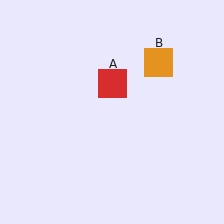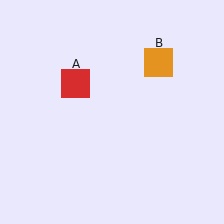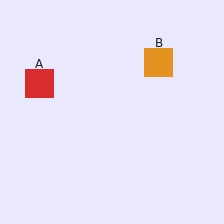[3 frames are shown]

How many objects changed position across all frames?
1 object changed position: red square (object A).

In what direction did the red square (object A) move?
The red square (object A) moved left.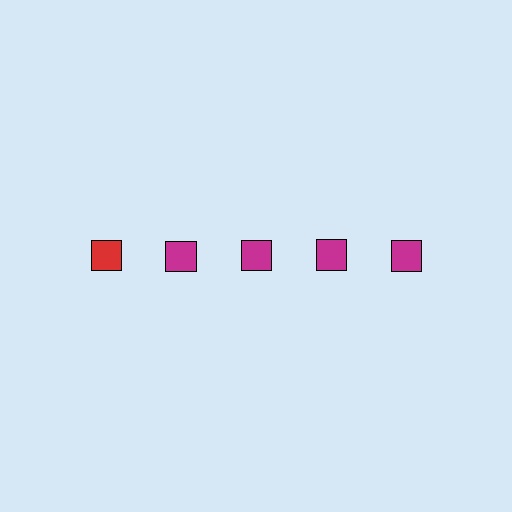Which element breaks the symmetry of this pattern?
The red square in the top row, leftmost column breaks the symmetry. All other shapes are magenta squares.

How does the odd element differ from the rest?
It has a different color: red instead of magenta.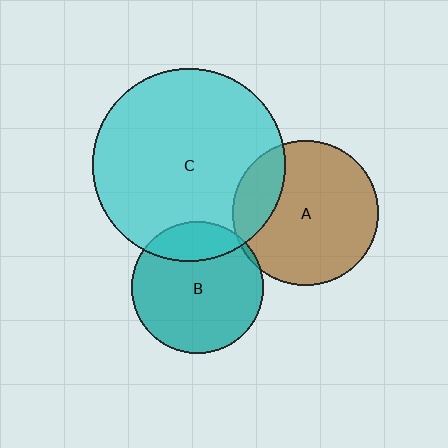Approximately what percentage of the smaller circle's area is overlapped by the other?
Approximately 20%.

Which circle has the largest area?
Circle C (cyan).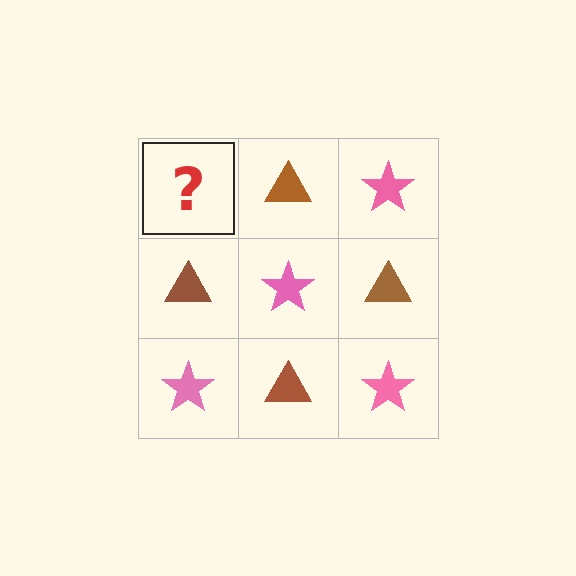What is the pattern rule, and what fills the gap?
The rule is that it alternates pink star and brown triangle in a checkerboard pattern. The gap should be filled with a pink star.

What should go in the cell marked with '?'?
The missing cell should contain a pink star.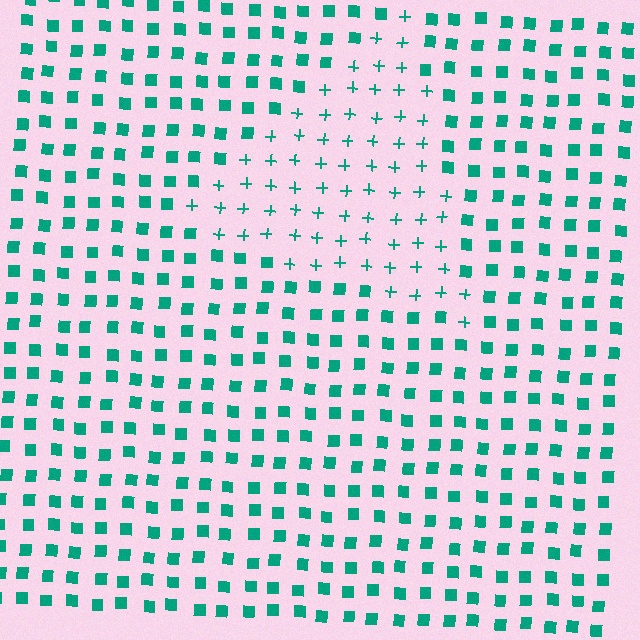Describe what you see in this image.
The image is filled with small teal elements arranged in a uniform grid. A triangle-shaped region contains plus signs, while the surrounding area contains squares. The boundary is defined purely by the change in element shape.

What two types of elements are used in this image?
The image uses plus signs inside the triangle region and squares outside it.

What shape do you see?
I see a triangle.